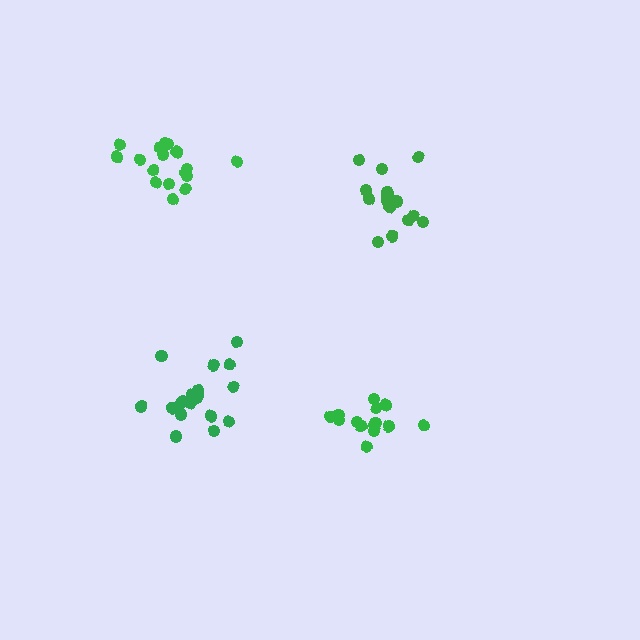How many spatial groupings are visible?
There are 4 spatial groupings.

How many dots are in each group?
Group 1: 20 dots, Group 2: 19 dots, Group 3: 16 dots, Group 4: 14 dots (69 total).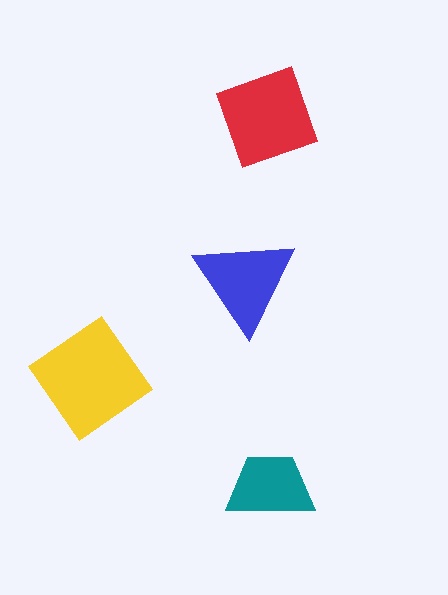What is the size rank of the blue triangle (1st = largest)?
3rd.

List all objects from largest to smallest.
The yellow diamond, the red square, the blue triangle, the teal trapezoid.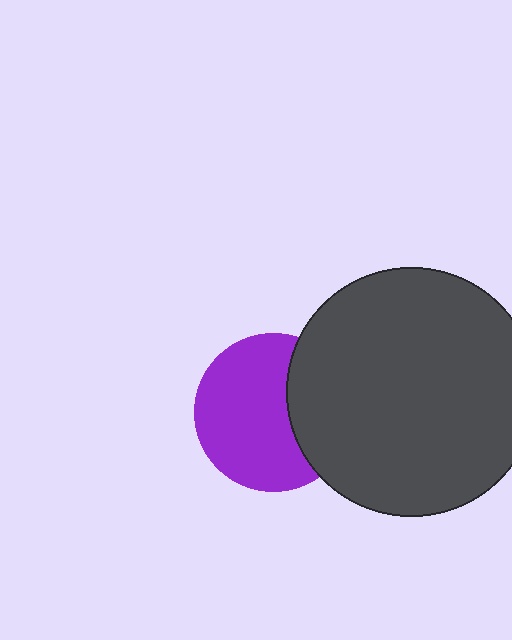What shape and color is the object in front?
The object in front is a dark gray circle.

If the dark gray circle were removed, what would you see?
You would see the complete purple circle.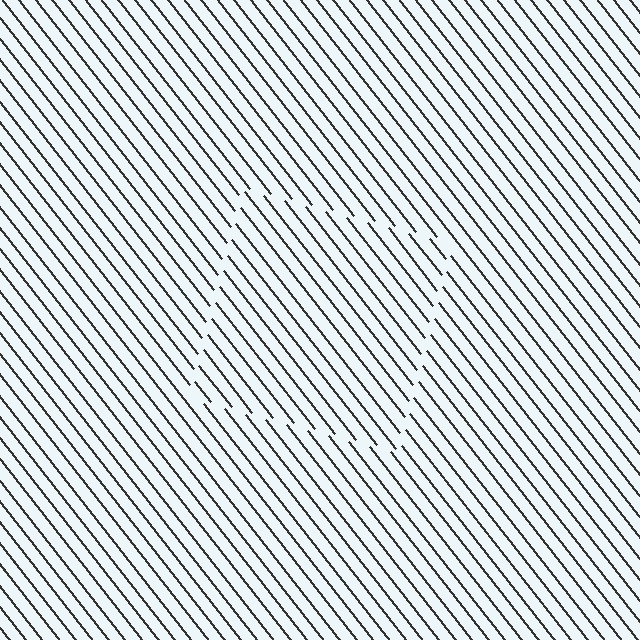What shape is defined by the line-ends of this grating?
An illusory square. The interior of the shape contains the same grating, shifted by half a period — the contour is defined by the phase discontinuity where line-ends from the inner and outer gratings abut.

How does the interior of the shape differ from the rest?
The interior of the shape contains the same grating, shifted by half a period — the contour is defined by the phase discontinuity where line-ends from the inner and outer gratings abut.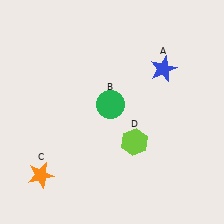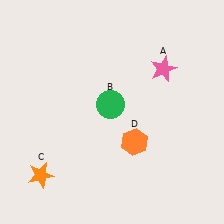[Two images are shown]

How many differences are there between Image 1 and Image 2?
There are 2 differences between the two images.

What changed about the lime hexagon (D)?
In Image 1, D is lime. In Image 2, it changed to orange.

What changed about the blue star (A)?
In Image 1, A is blue. In Image 2, it changed to pink.